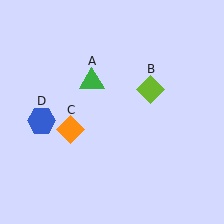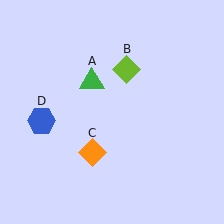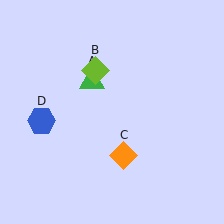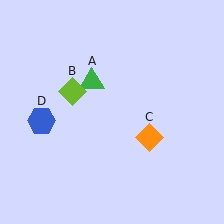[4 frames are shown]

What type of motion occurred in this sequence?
The lime diamond (object B), orange diamond (object C) rotated counterclockwise around the center of the scene.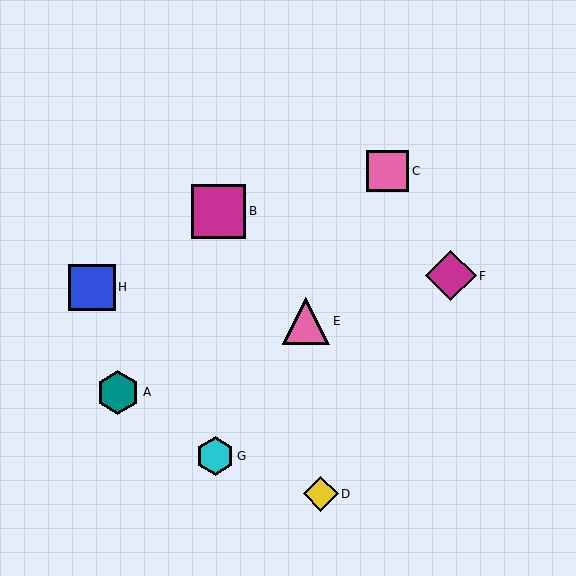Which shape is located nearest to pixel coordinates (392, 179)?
The pink square (labeled C) at (388, 171) is nearest to that location.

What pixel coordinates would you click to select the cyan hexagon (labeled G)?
Click at (215, 456) to select the cyan hexagon G.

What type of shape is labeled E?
Shape E is a pink triangle.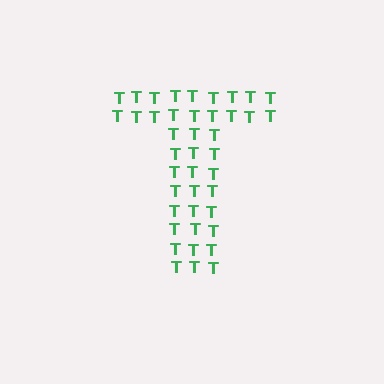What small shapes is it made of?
It is made of small letter T's.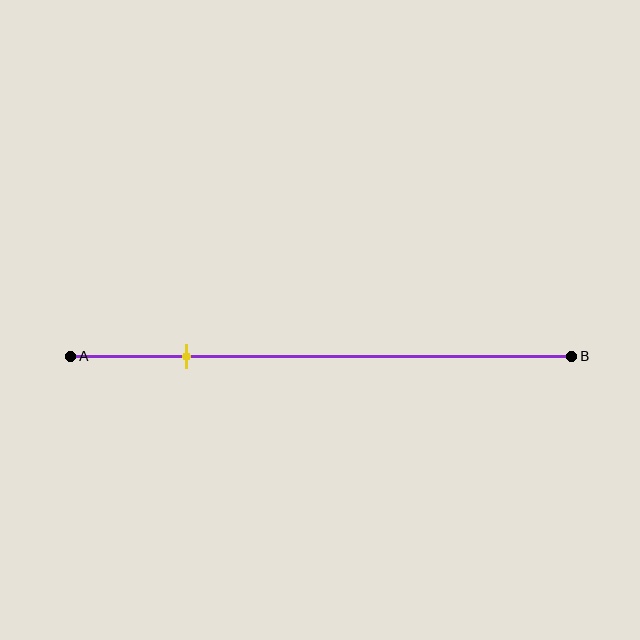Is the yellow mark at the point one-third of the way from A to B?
No, the mark is at about 25% from A, not at the 33% one-third point.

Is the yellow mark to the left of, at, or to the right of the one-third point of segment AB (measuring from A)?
The yellow mark is to the left of the one-third point of segment AB.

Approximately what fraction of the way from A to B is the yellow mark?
The yellow mark is approximately 25% of the way from A to B.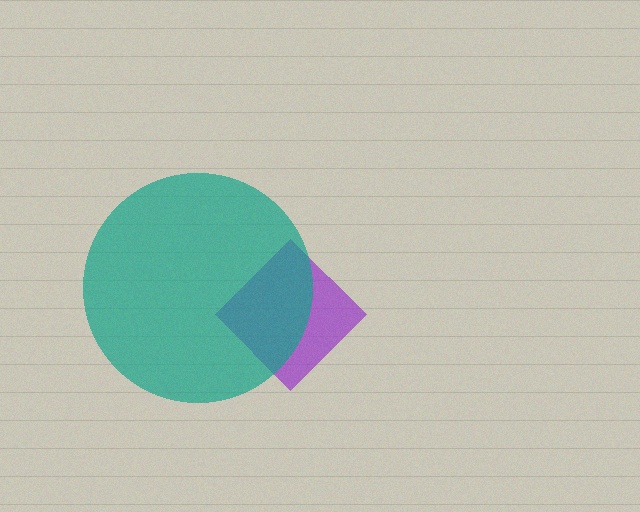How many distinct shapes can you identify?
There are 2 distinct shapes: a purple diamond, a teal circle.